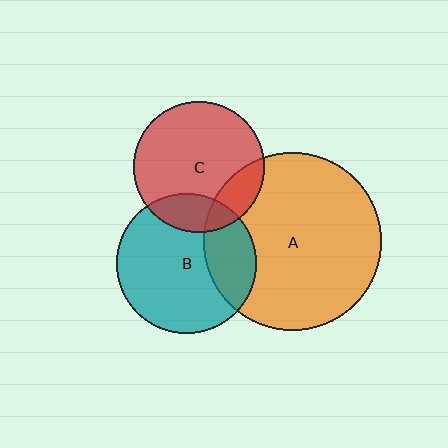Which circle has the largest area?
Circle A (orange).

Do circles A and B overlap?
Yes.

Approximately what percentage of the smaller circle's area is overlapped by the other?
Approximately 25%.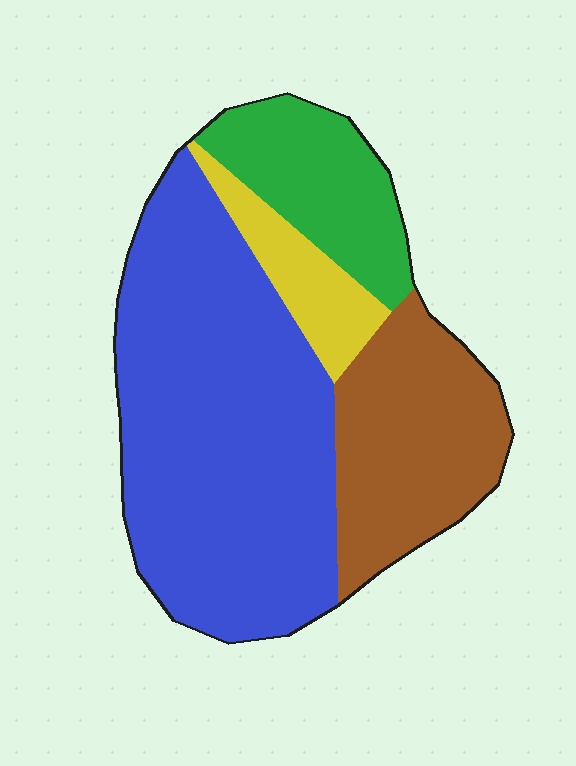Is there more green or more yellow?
Green.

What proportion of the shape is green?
Green covers roughly 15% of the shape.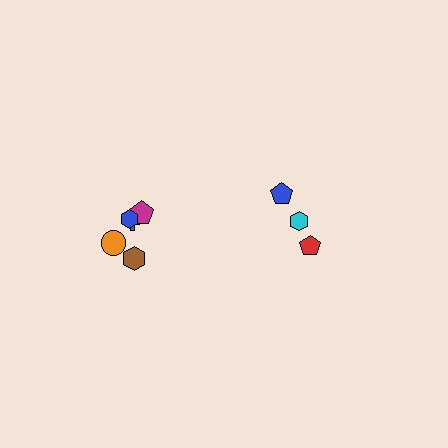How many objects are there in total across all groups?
There are 8 objects.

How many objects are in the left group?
There are 5 objects.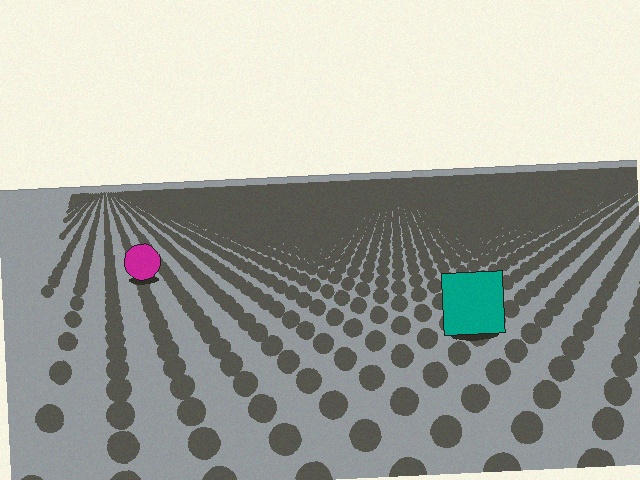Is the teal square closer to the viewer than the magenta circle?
Yes. The teal square is closer — you can tell from the texture gradient: the ground texture is coarser near it.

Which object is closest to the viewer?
The teal square is closest. The texture marks near it are larger and more spread out.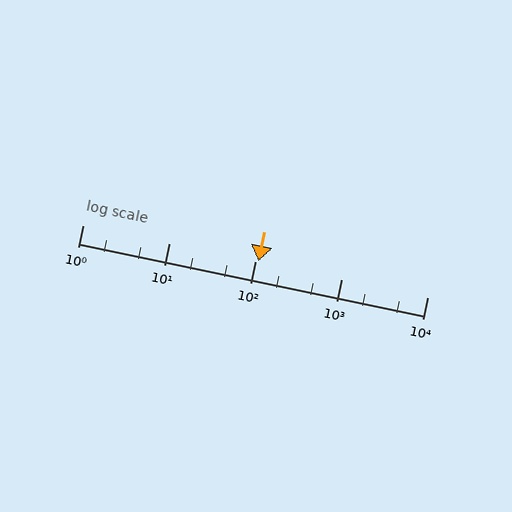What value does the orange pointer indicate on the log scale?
The pointer indicates approximately 110.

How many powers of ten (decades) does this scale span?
The scale spans 4 decades, from 1 to 10000.